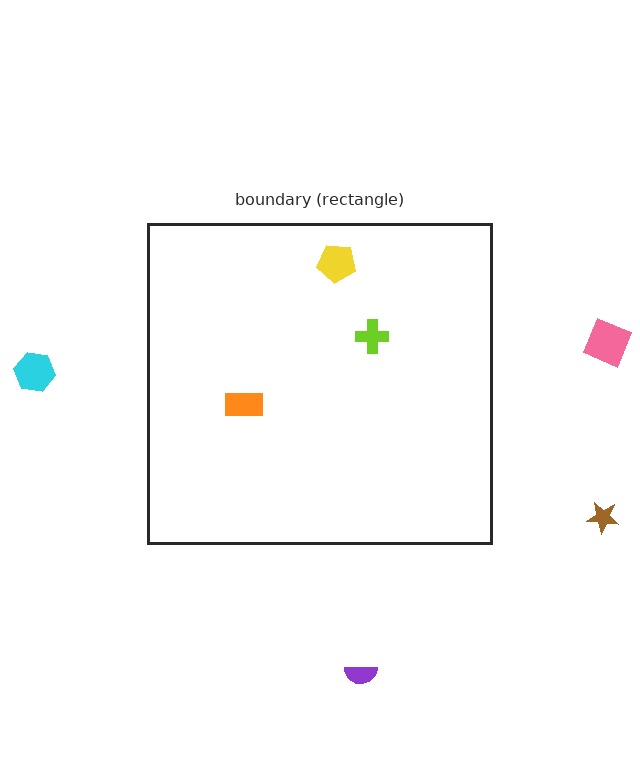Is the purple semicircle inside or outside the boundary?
Outside.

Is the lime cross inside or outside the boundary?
Inside.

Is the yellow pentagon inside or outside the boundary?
Inside.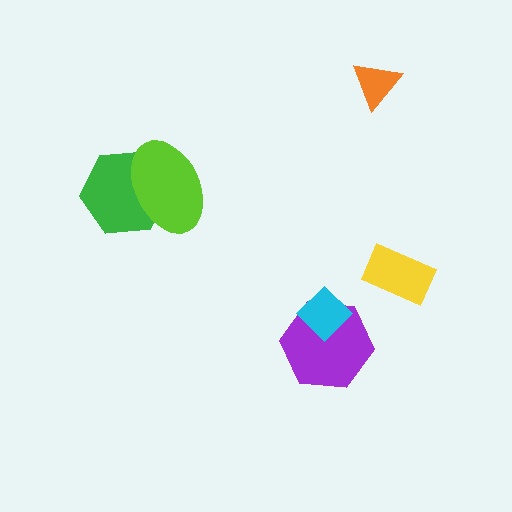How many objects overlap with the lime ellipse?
1 object overlaps with the lime ellipse.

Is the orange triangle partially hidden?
No, no other shape covers it.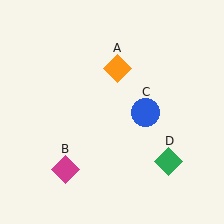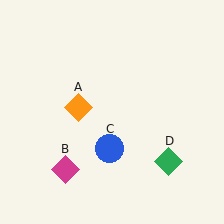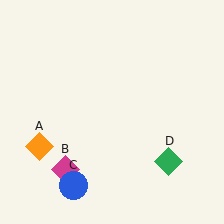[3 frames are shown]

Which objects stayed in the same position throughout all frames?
Magenta diamond (object B) and green diamond (object D) remained stationary.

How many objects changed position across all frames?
2 objects changed position: orange diamond (object A), blue circle (object C).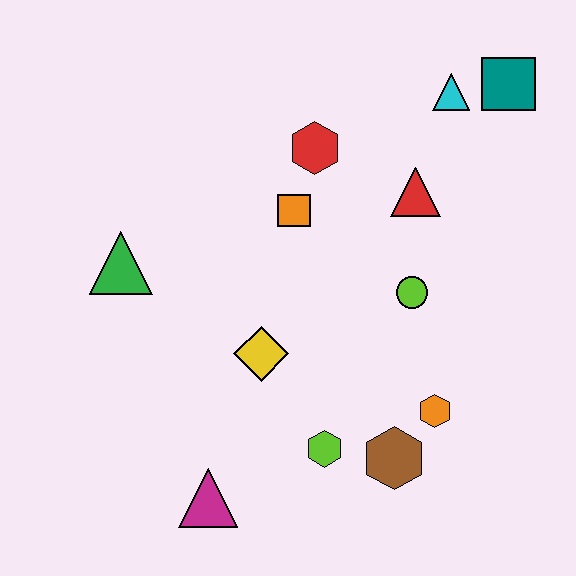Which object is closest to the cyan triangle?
The teal square is closest to the cyan triangle.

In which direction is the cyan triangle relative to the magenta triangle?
The cyan triangle is above the magenta triangle.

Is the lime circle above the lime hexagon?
Yes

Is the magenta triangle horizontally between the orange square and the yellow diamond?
No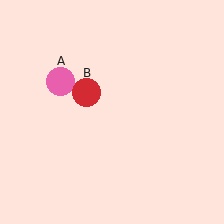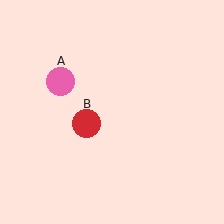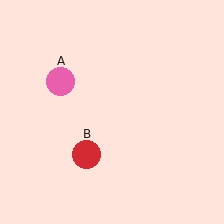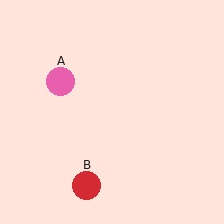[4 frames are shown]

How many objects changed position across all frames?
1 object changed position: red circle (object B).